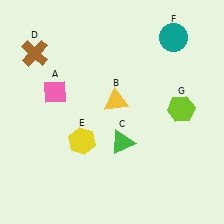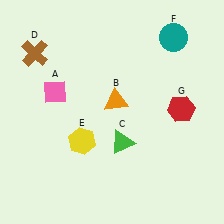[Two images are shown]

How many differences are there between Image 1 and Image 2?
There are 2 differences between the two images.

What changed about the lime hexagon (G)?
In Image 1, G is lime. In Image 2, it changed to red.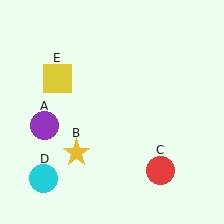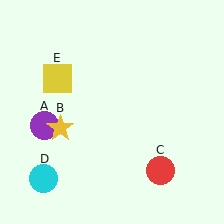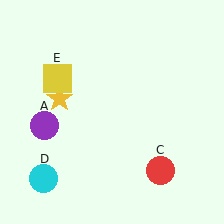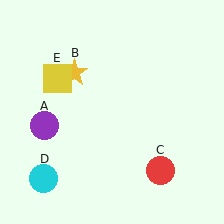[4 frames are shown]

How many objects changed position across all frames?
1 object changed position: yellow star (object B).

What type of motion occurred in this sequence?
The yellow star (object B) rotated clockwise around the center of the scene.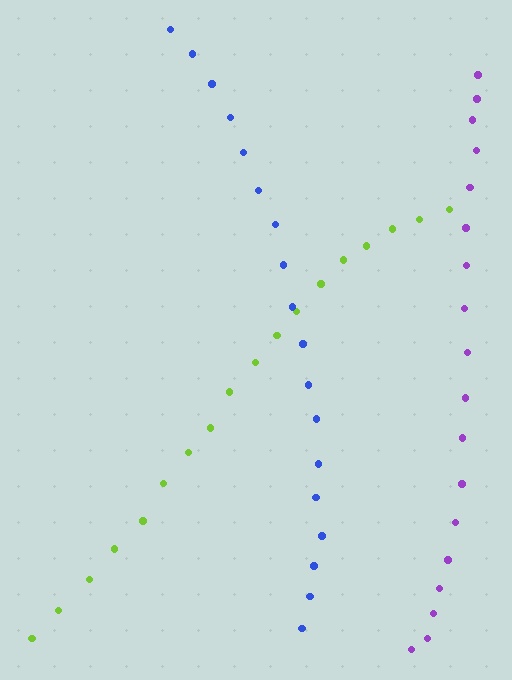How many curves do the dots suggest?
There are 3 distinct paths.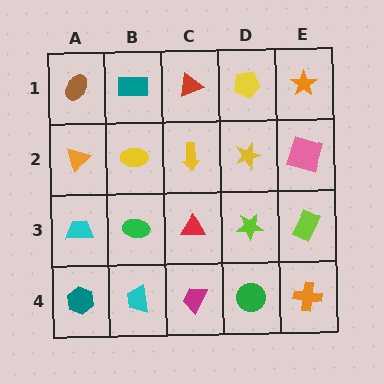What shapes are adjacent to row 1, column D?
A yellow star (row 2, column D), a red triangle (row 1, column C), an orange star (row 1, column E).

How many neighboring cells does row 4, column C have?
3.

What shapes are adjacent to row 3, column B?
A yellow ellipse (row 2, column B), a cyan trapezoid (row 4, column B), a cyan trapezoid (row 3, column A), a red triangle (row 3, column C).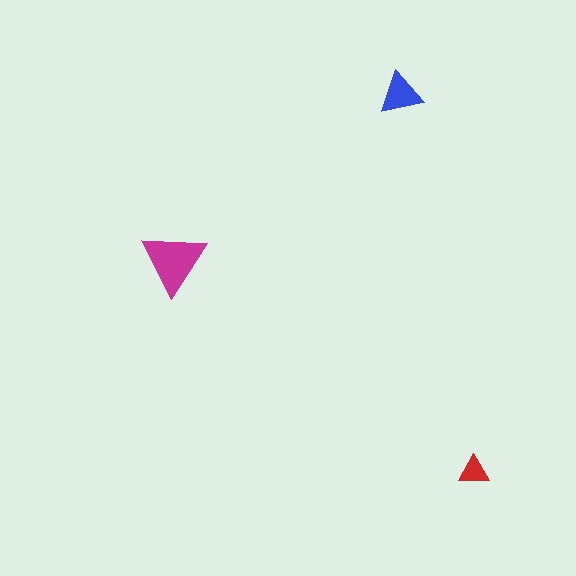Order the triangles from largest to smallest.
the magenta one, the blue one, the red one.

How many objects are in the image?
There are 3 objects in the image.